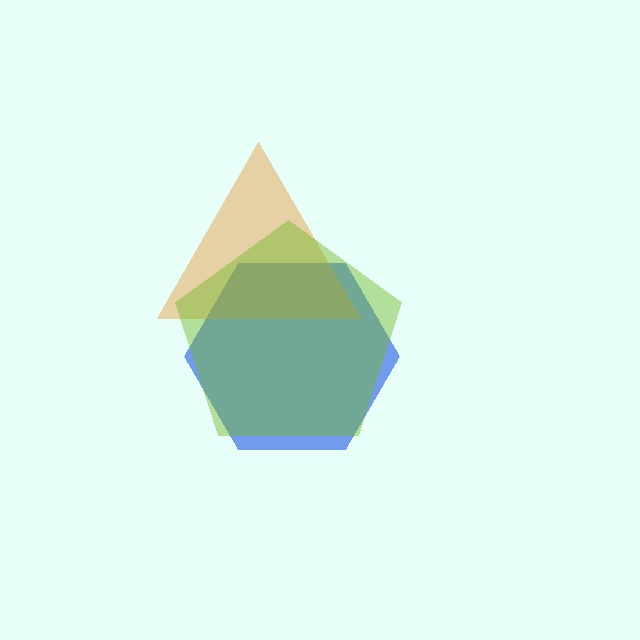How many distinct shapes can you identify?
There are 3 distinct shapes: a blue hexagon, an orange triangle, a lime pentagon.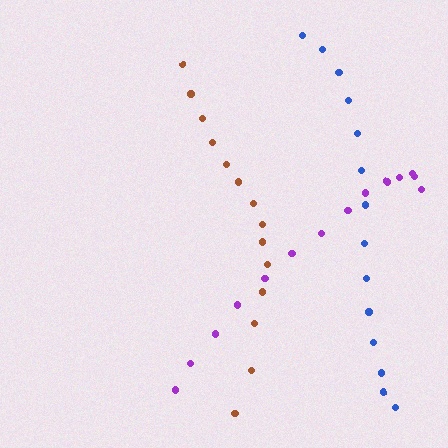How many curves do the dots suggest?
There are 3 distinct paths.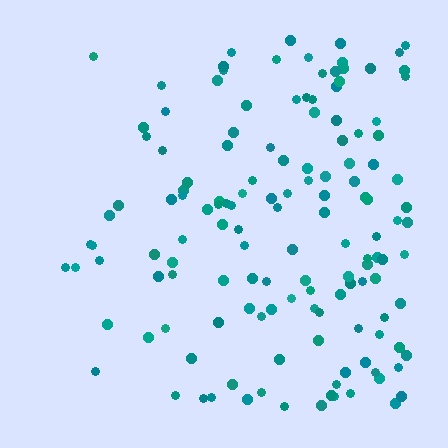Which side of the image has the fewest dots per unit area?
The left.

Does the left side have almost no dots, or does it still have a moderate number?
Still a moderate number, just noticeably fewer than the right.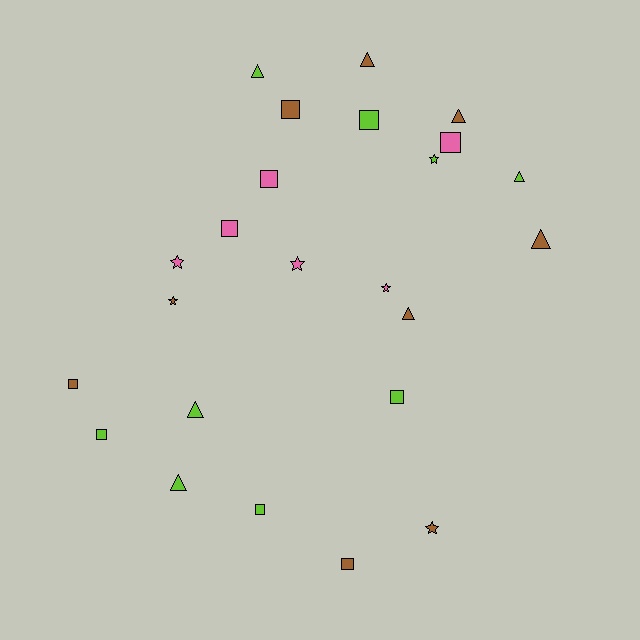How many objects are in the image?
There are 24 objects.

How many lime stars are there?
There is 1 lime star.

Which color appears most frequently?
Lime, with 9 objects.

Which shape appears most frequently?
Square, with 10 objects.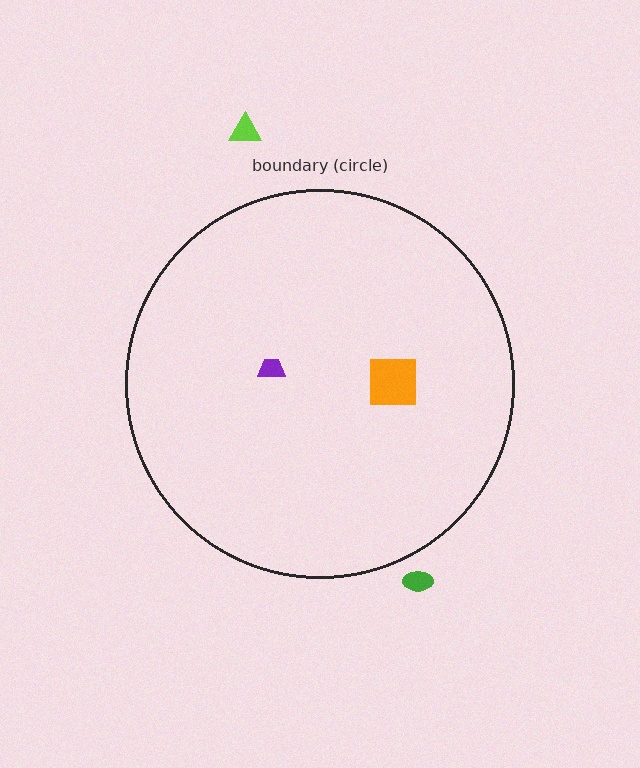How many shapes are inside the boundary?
2 inside, 2 outside.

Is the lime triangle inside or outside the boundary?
Outside.